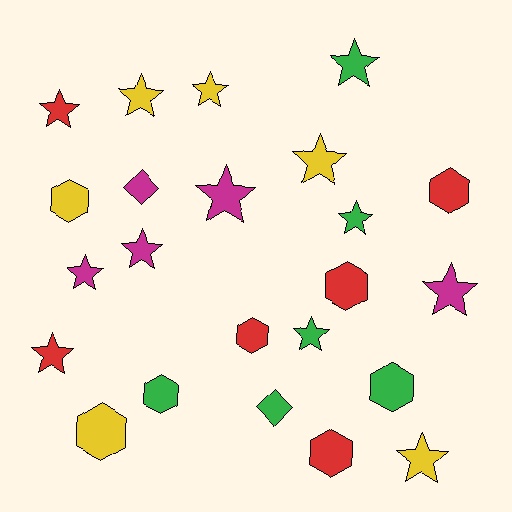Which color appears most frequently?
Yellow, with 6 objects.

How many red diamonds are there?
There are no red diamonds.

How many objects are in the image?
There are 23 objects.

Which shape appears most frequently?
Star, with 13 objects.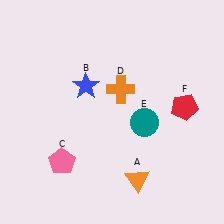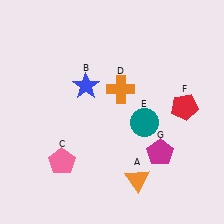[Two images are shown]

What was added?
A magenta pentagon (G) was added in Image 2.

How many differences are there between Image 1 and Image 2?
There is 1 difference between the two images.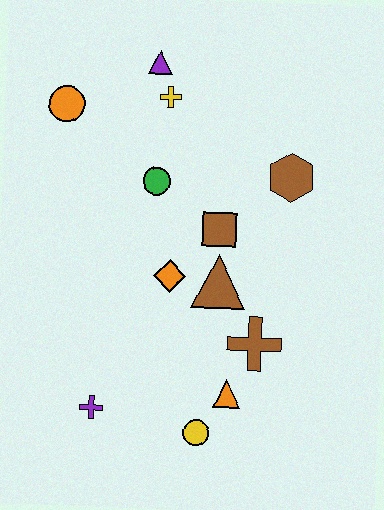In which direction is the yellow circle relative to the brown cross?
The yellow circle is below the brown cross.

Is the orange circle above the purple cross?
Yes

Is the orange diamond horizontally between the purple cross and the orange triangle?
Yes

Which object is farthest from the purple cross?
The purple triangle is farthest from the purple cross.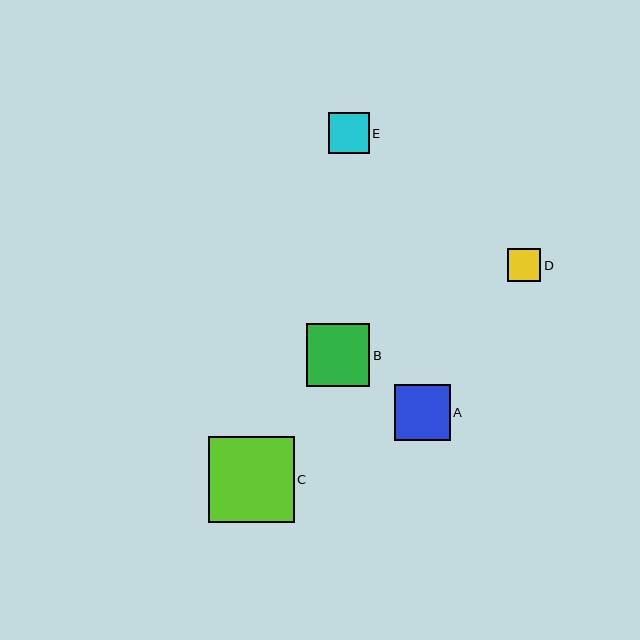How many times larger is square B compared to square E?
Square B is approximately 1.6 times the size of square E.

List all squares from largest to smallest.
From largest to smallest: C, B, A, E, D.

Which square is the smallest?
Square D is the smallest with a size of approximately 34 pixels.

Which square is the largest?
Square C is the largest with a size of approximately 86 pixels.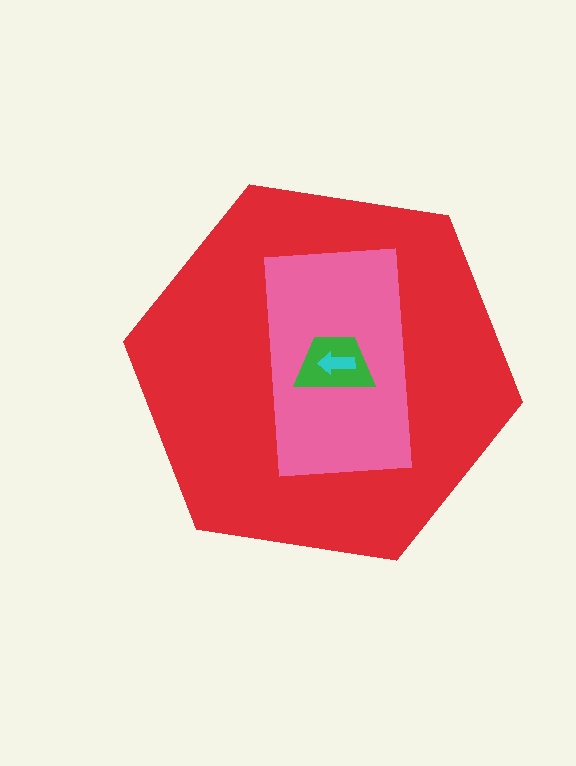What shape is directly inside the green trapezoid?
The cyan arrow.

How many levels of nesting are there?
4.